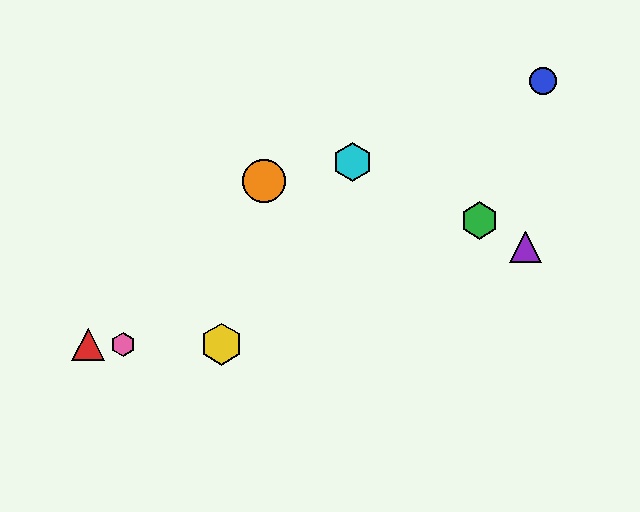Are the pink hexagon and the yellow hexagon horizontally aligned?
Yes, both are at y≈344.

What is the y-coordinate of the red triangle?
The red triangle is at y≈344.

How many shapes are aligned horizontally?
3 shapes (the red triangle, the yellow hexagon, the pink hexagon) are aligned horizontally.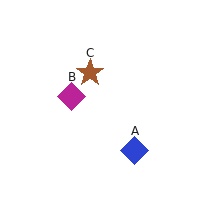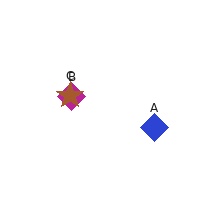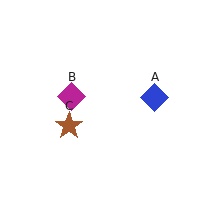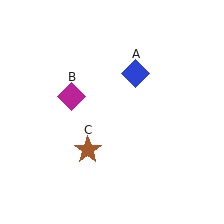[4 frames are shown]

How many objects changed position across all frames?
2 objects changed position: blue diamond (object A), brown star (object C).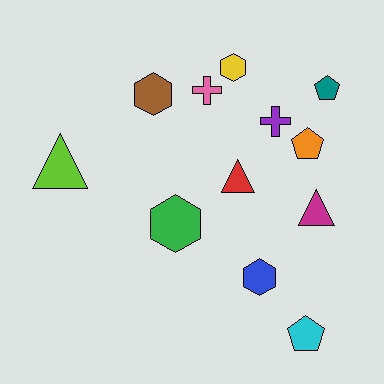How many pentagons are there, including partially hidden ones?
There are 3 pentagons.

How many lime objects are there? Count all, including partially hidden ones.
There is 1 lime object.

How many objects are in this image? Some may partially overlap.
There are 12 objects.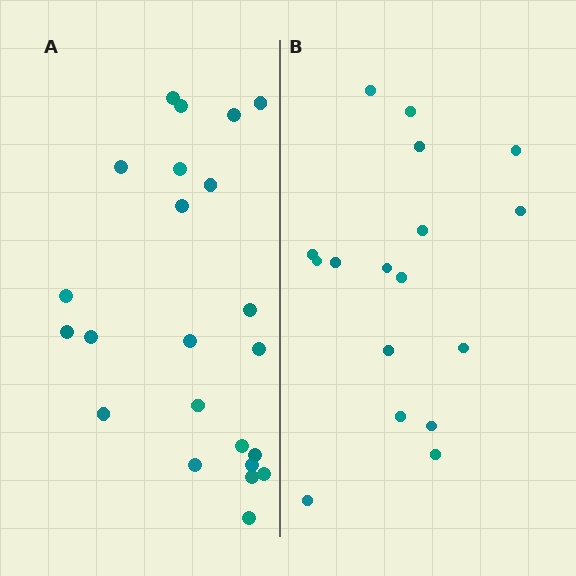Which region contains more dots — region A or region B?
Region A (the left region) has more dots.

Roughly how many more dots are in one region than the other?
Region A has about 6 more dots than region B.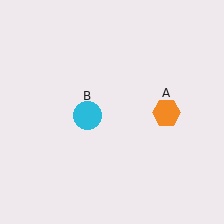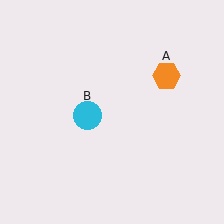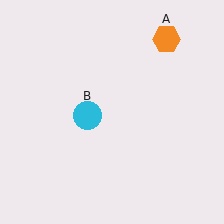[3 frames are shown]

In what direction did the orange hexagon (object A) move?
The orange hexagon (object A) moved up.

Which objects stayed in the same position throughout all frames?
Cyan circle (object B) remained stationary.